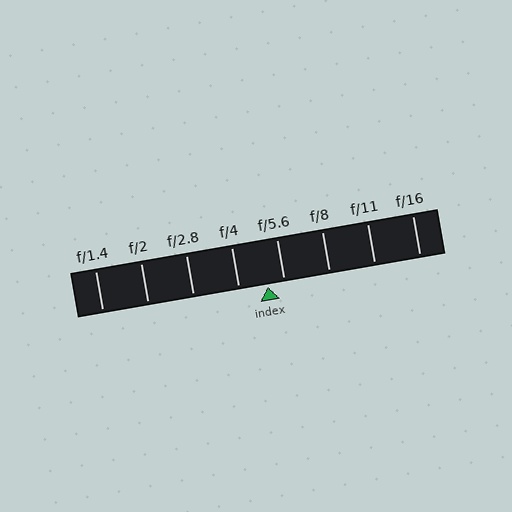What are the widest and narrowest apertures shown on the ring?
The widest aperture shown is f/1.4 and the narrowest is f/16.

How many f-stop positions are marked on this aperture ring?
There are 8 f-stop positions marked.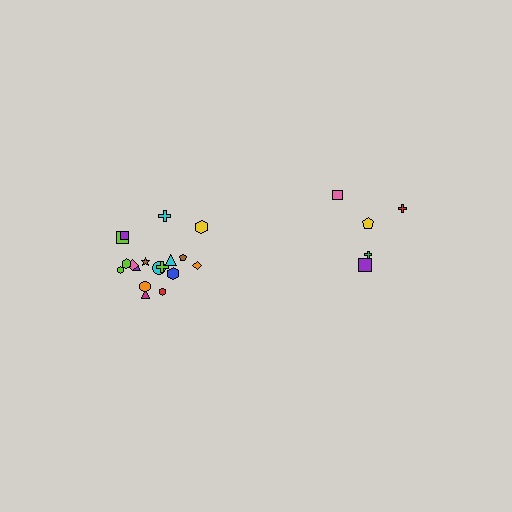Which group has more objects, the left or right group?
The left group.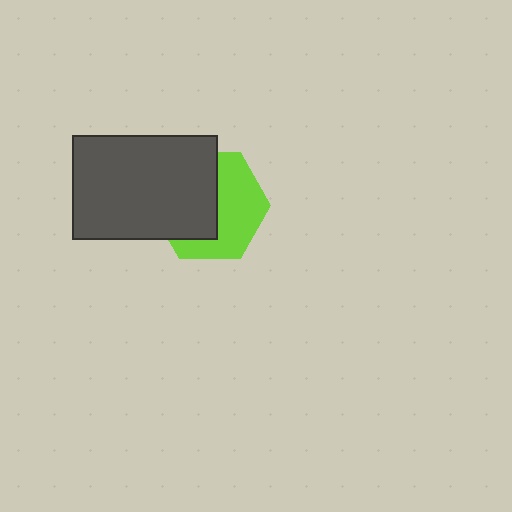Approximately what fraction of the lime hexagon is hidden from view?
Roughly 50% of the lime hexagon is hidden behind the dark gray rectangle.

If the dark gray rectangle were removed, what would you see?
You would see the complete lime hexagon.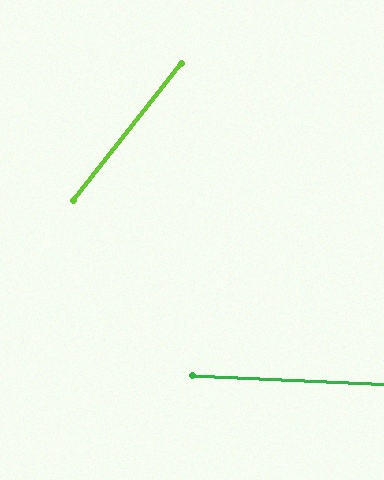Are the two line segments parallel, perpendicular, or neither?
Neither parallel nor perpendicular — they differ by about 54°.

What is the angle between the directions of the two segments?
Approximately 54 degrees.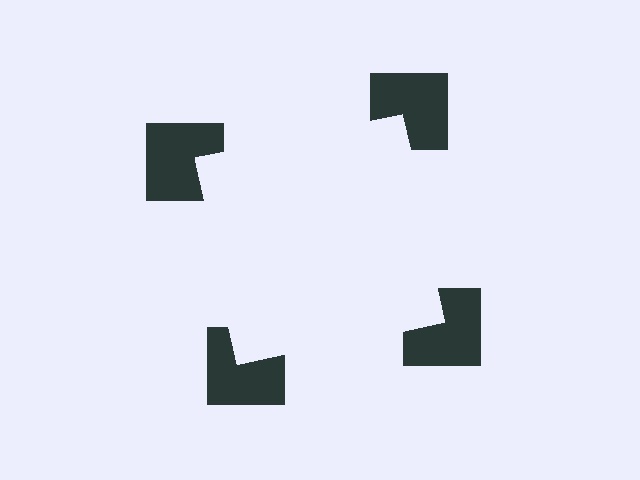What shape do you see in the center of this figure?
An illusory square — its edges are inferred from the aligned wedge cuts in the notched squares, not physically drawn.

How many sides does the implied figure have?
4 sides.